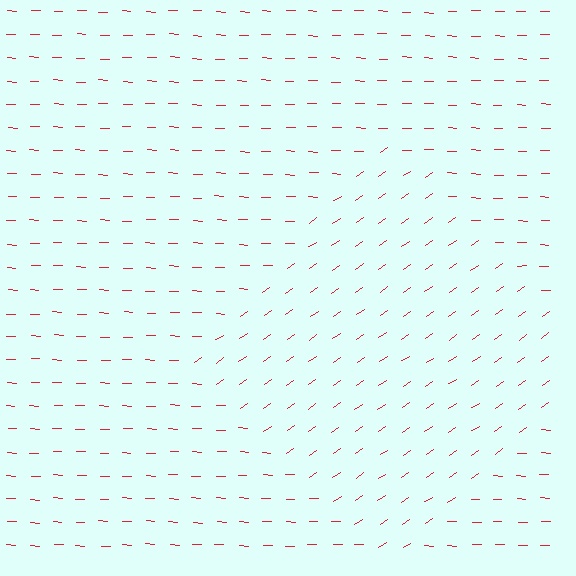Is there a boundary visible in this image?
Yes, there is a texture boundary formed by a change in line orientation.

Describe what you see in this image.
The image is filled with small red line segments. A diamond region in the image has lines oriented differently from the surrounding lines, creating a visible texture boundary.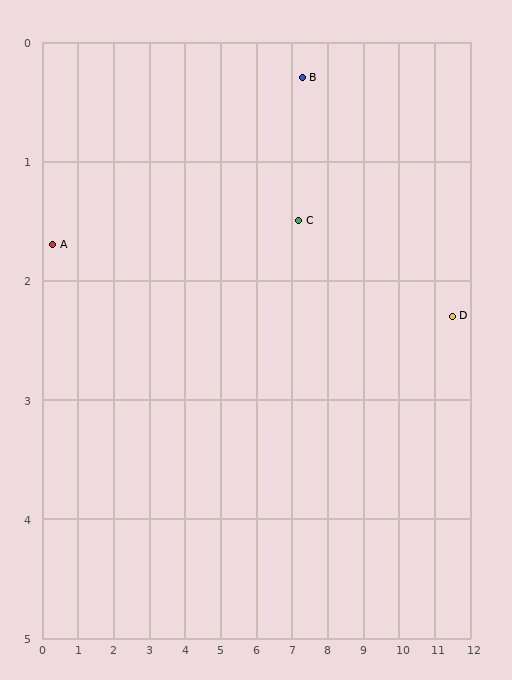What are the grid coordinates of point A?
Point A is at approximately (0.3, 1.7).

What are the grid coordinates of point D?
Point D is at approximately (11.5, 2.3).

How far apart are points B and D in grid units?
Points B and D are about 4.7 grid units apart.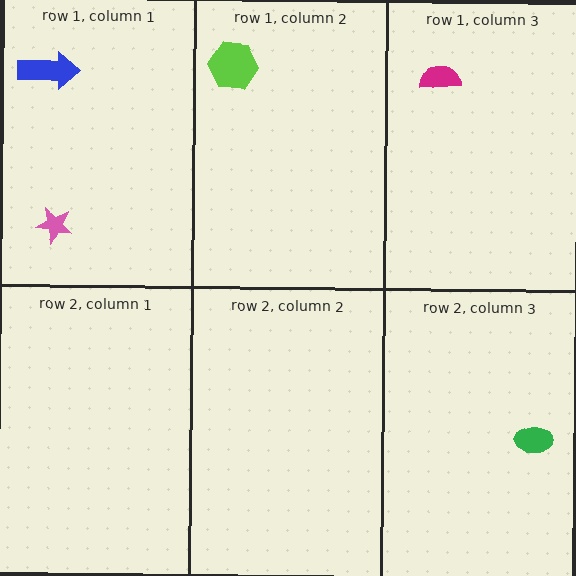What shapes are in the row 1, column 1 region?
The blue arrow, the pink star.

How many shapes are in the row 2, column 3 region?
1.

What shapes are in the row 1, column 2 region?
The lime hexagon.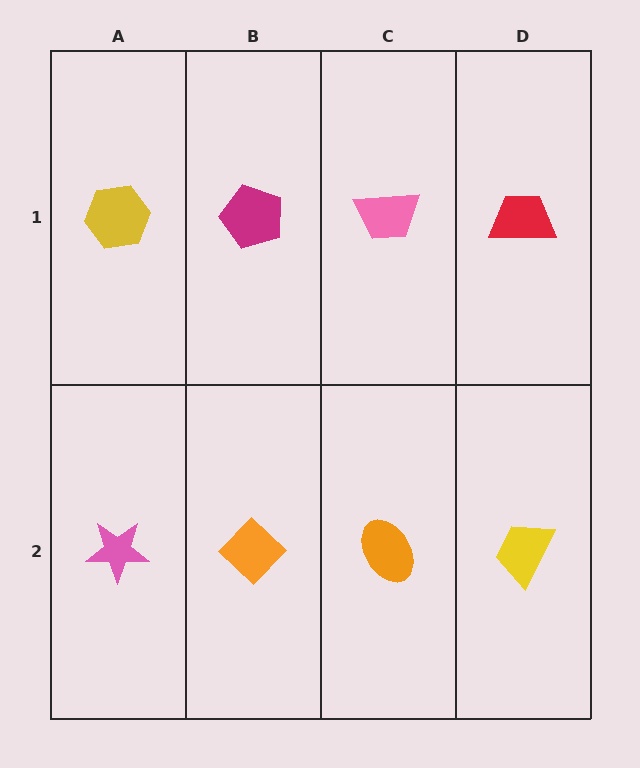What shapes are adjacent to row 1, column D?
A yellow trapezoid (row 2, column D), a pink trapezoid (row 1, column C).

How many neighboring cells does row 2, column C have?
3.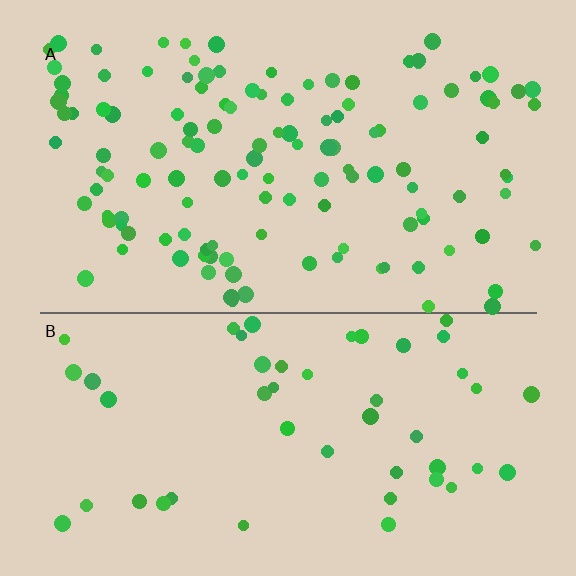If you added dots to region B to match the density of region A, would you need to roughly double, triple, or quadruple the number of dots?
Approximately triple.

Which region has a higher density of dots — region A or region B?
A (the top).